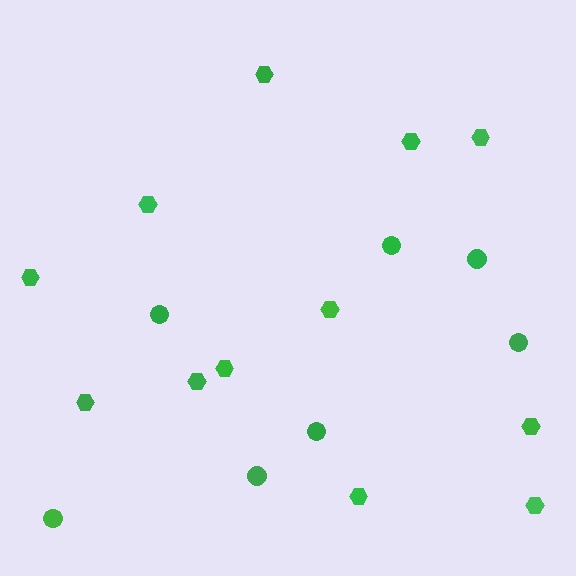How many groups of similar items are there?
There are 2 groups: one group of circles (7) and one group of hexagons (12).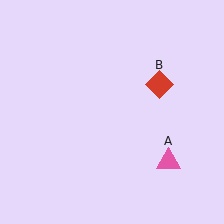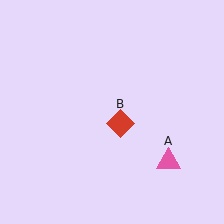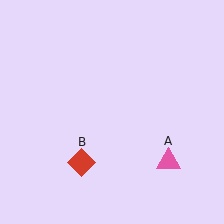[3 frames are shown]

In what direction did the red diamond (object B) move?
The red diamond (object B) moved down and to the left.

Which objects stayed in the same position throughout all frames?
Pink triangle (object A) remained stationary.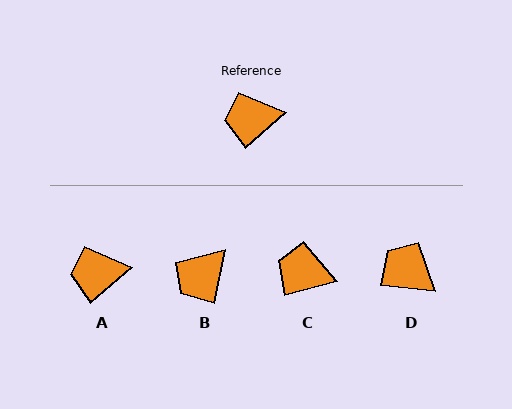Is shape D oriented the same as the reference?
No, it is off by about 48 degrees.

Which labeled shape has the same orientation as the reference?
A.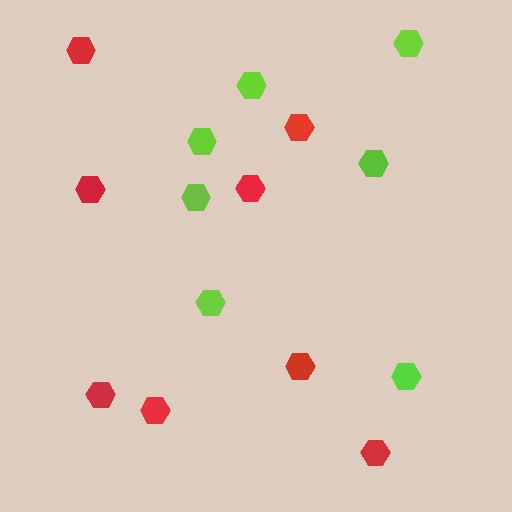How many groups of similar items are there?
There are 2 groups: one group of red hexagons (8) and one group of lime hexagons (7).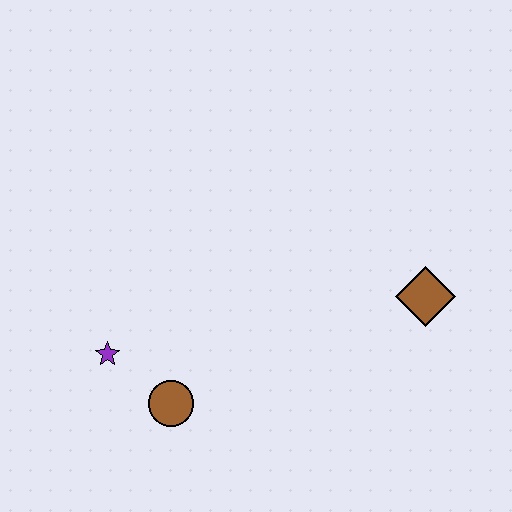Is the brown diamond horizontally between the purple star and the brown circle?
No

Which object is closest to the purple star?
The brown circle is closest to the purple star.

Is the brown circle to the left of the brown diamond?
Yes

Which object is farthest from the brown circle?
The brown diamond is farthest from the brown circle.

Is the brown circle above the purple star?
No